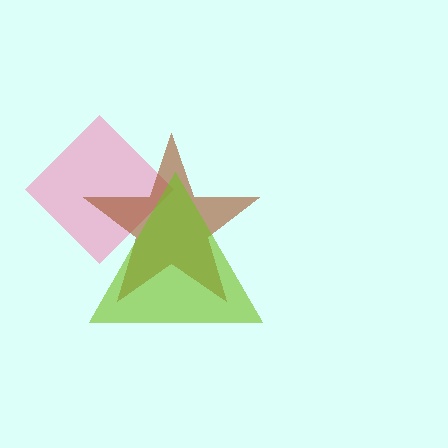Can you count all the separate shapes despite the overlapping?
Yes, there are 3 separate shapes.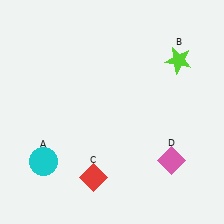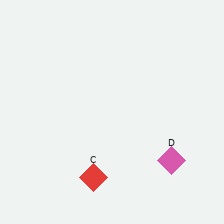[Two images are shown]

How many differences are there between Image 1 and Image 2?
There are 2 differences between the two images.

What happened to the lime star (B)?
The lime star (B) was removed in Image 2. It was in the top-right area of Image 1.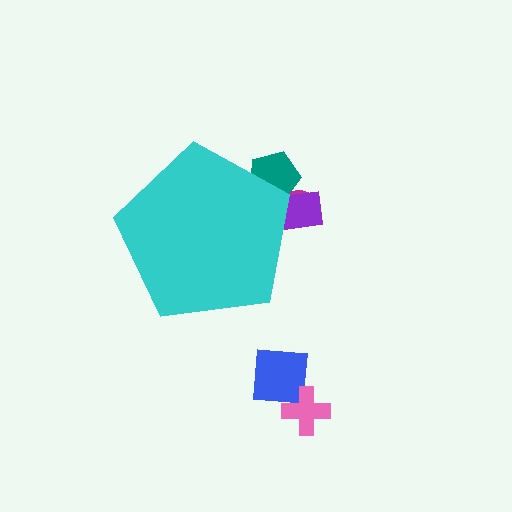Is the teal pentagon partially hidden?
Yes, the teal pentagon is partially hidden behind the cyan pentagon.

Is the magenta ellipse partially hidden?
Yes, the magenta ellipse is partially hidden behind the cyan pentagon.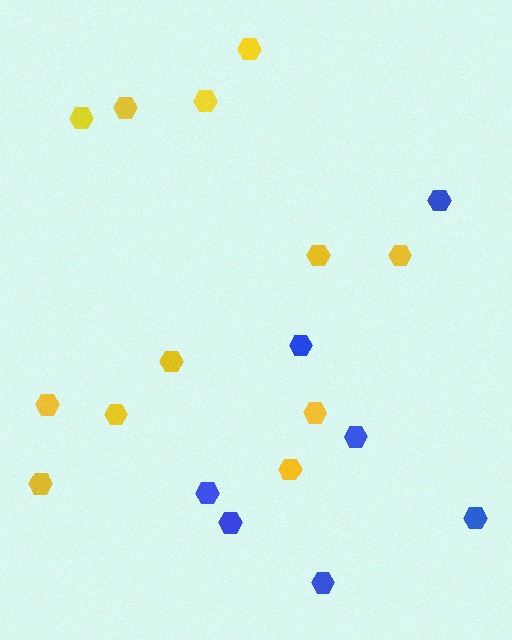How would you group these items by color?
There are 2 groups: one group of yellow hexagons (12) and one group of blue hexagons (7).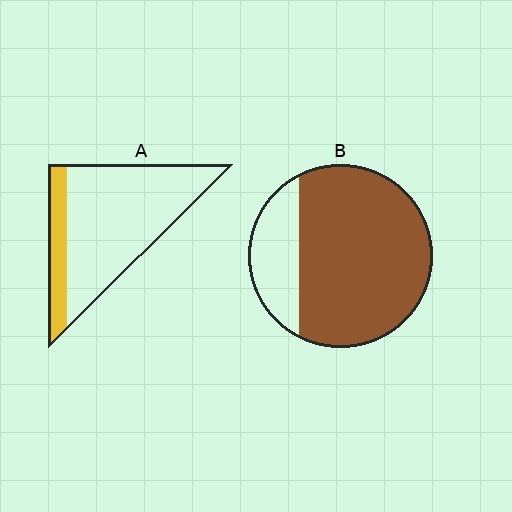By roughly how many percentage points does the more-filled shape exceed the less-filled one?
By roughly 60 percentage points (B over A).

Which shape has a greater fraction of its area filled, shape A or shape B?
Shape B.